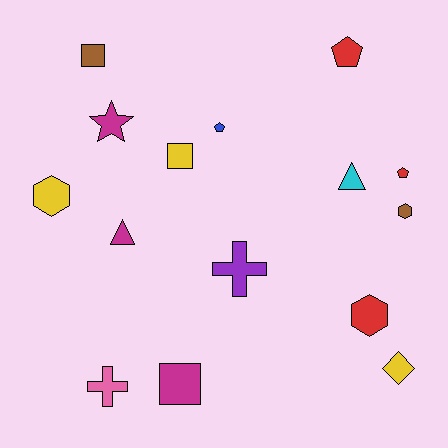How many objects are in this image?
There are 15 objects.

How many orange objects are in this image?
There are no orange objects.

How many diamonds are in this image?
There is 1 diamond.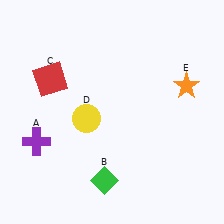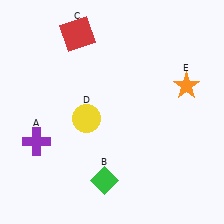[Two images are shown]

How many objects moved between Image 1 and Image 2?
1 object moved between the two images.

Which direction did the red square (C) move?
The red square (C) moved up.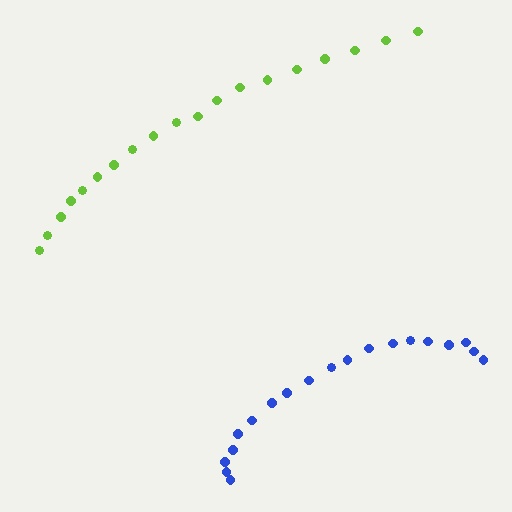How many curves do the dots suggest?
There are 2 distinct paths.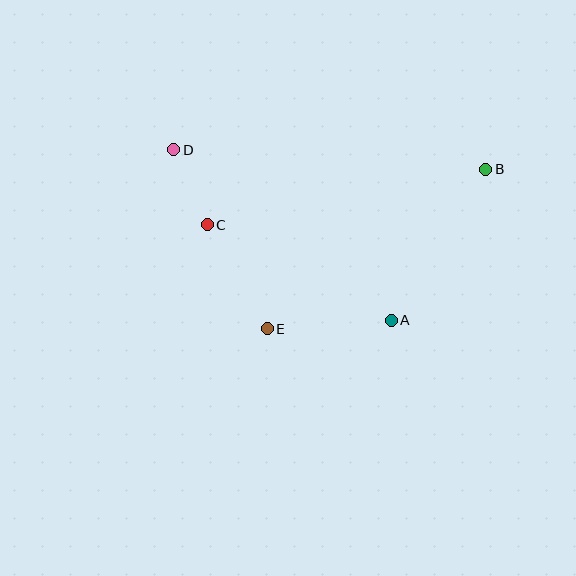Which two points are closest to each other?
Points C and D are closest to each other.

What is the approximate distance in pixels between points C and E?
The distance between C and E is approximately 120 pixels.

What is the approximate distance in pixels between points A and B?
The distance between A and B is approximately 178 pixels.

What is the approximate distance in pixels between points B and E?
The distance between B and E is approximately 270 pixels.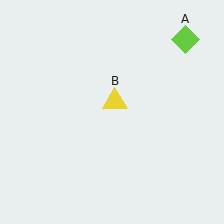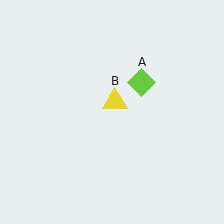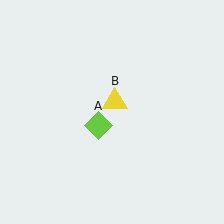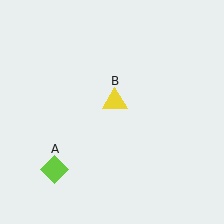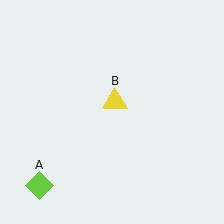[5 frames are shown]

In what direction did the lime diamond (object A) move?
The lime diamond (object A) moved down and to the left.